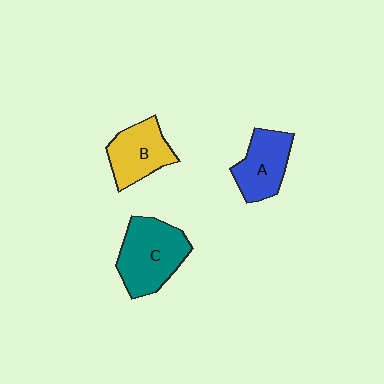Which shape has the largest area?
Shape C (teal).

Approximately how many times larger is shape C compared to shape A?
Approximately 1.4 times.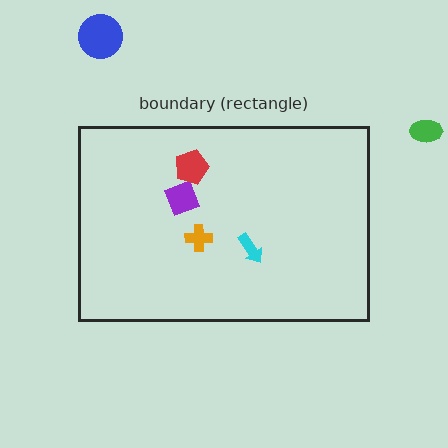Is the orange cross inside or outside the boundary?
Inside.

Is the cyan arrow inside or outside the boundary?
Inside.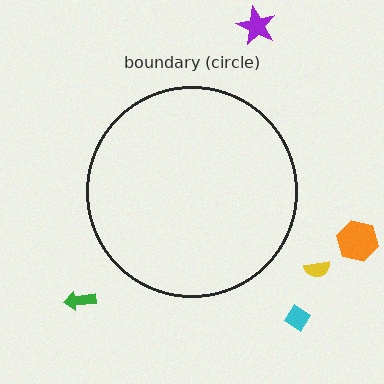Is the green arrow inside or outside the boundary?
Outside.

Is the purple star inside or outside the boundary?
Outside.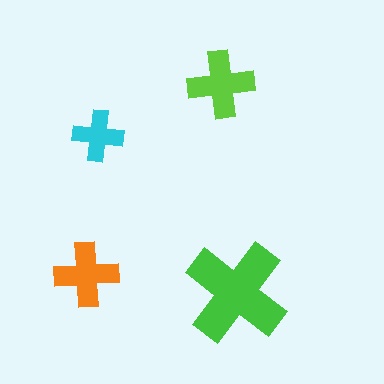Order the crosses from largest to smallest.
the green one, the lime one, the orange one, the cyan one.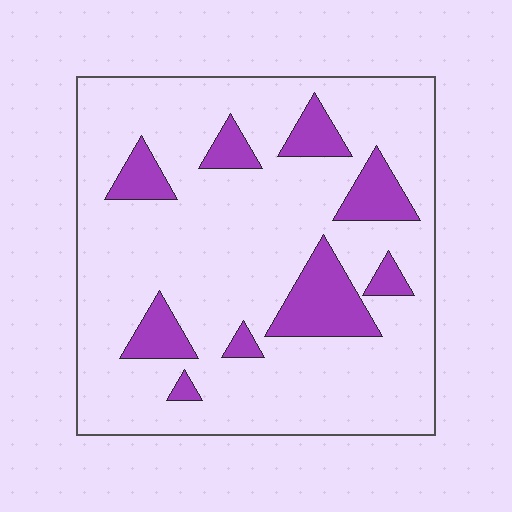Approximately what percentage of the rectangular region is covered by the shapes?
Approximately 15%.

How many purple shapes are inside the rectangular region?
9.